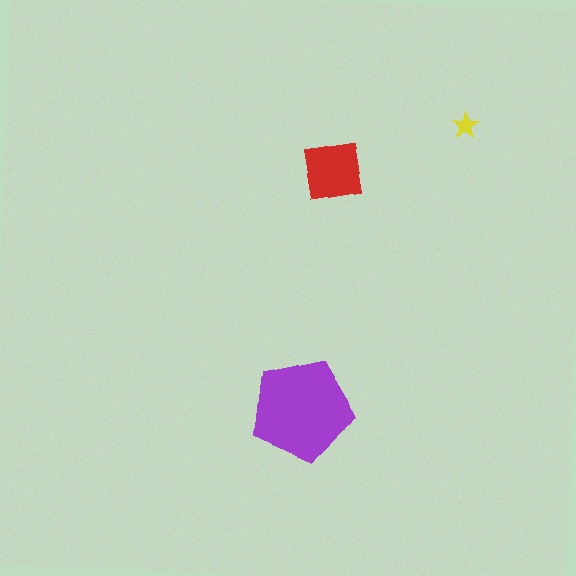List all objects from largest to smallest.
The purple pentagon, the red square, the yellow star.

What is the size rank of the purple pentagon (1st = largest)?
1st.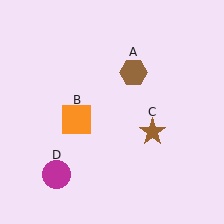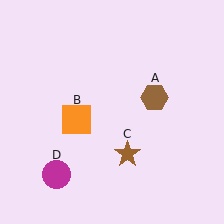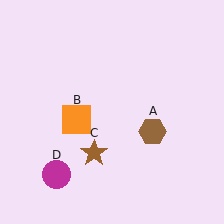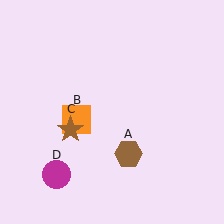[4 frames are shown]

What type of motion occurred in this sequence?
The brown hexagon (object A), brown star (object C) rotated clockwise around the center of the scene.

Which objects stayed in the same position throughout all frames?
Orange square (object B) and magenta circle (object D) remained stationary.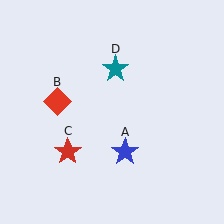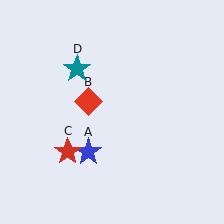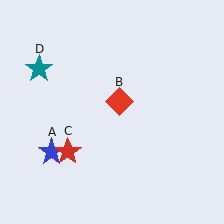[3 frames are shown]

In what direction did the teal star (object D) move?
The teal star (object D) moved left.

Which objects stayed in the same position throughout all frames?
Red star (object C) remained stationary.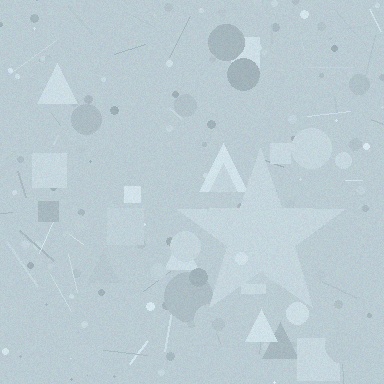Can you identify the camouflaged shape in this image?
The camouflaged shape is a star.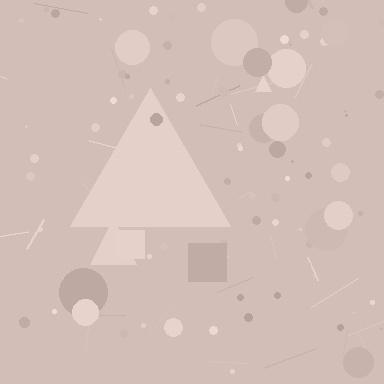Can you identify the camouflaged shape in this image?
The camouflaged shape is a triangle.